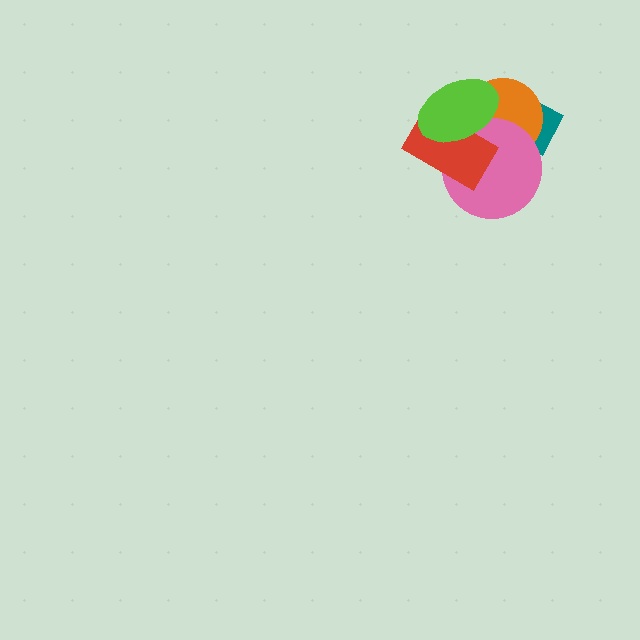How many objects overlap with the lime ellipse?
3 objects overlap with the lime ellipse.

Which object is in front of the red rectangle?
The lime ellipse is in front of the red rectangle.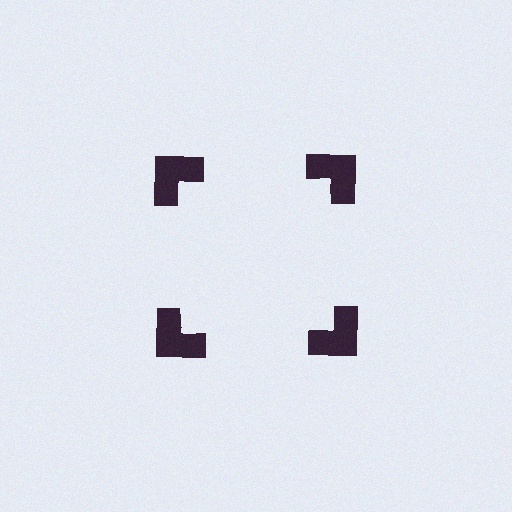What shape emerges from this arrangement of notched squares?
An illusory square — its edges are inferred from the aligned wedge cuts in the notched squares, not physically drawn.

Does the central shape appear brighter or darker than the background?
It typically appears slightly brighter than the background, even though no actual brightness change is drawn.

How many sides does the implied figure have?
4 sides.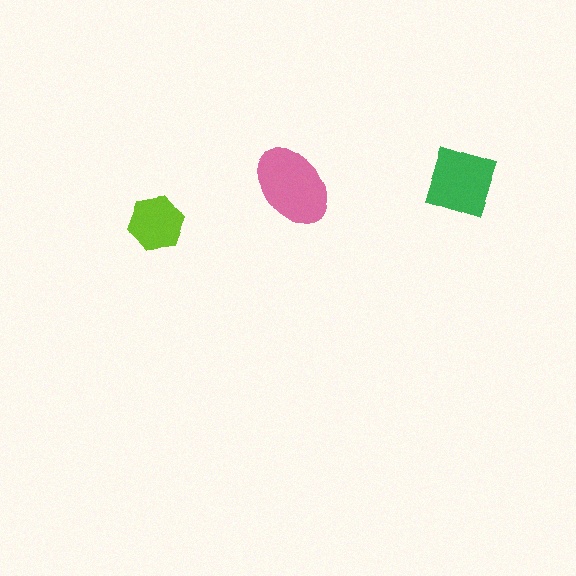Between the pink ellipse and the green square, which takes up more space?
The pink ellipse.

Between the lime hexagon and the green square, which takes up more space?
The green square.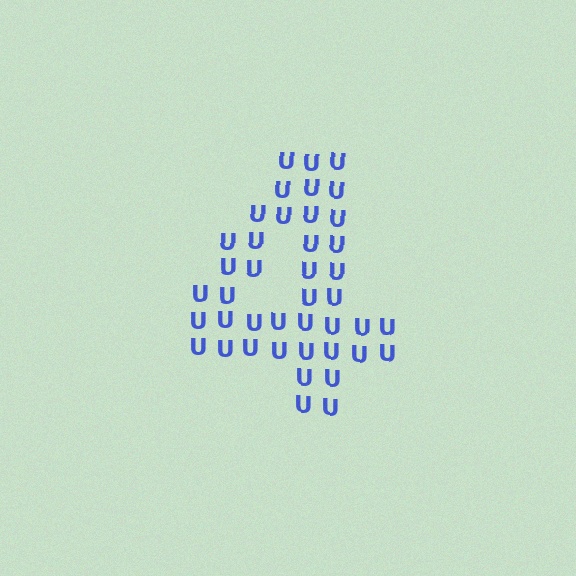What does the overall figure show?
The overall figure shows the digit 4.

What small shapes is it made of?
It is made of small letter U's.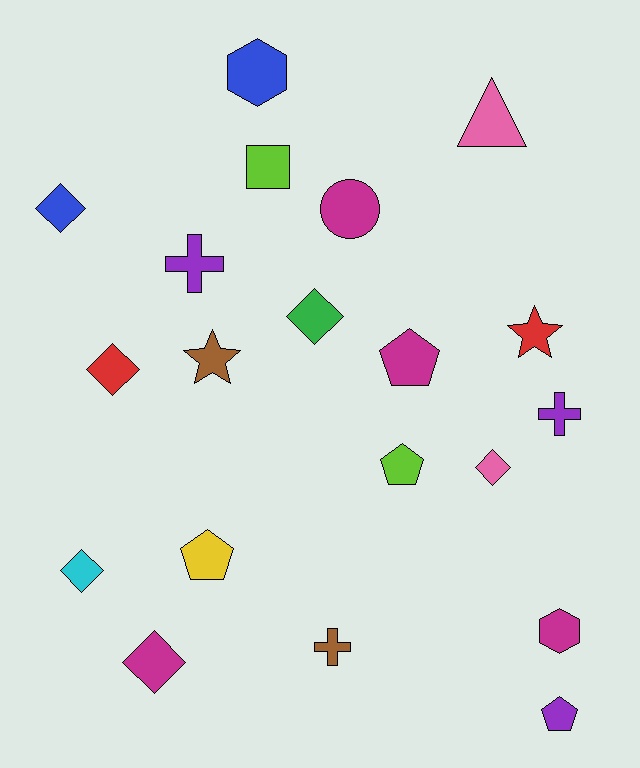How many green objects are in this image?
There is 1 green object.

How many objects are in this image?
There are 20 objects.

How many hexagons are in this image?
There are 2 hexagons.